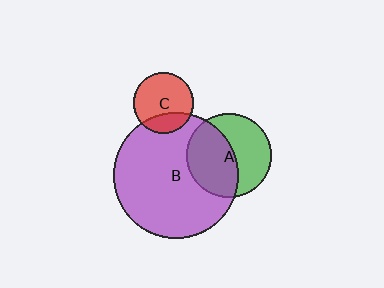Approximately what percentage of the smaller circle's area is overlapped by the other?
Approximately 50%.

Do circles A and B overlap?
Yes.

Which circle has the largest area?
Circle B (purple).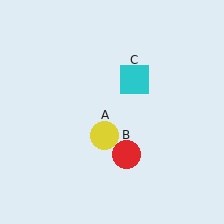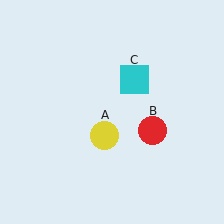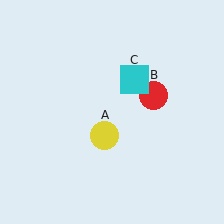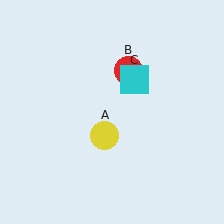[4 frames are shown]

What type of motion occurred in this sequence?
The red circle (object B) rotated counterclockwise around the center of the scene.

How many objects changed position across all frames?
1 object changed position: red circle (object B).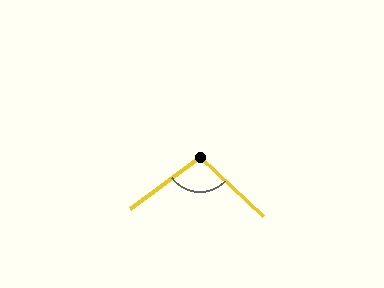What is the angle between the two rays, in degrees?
Approximately 100 degrees.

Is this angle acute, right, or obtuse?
It is obtuse.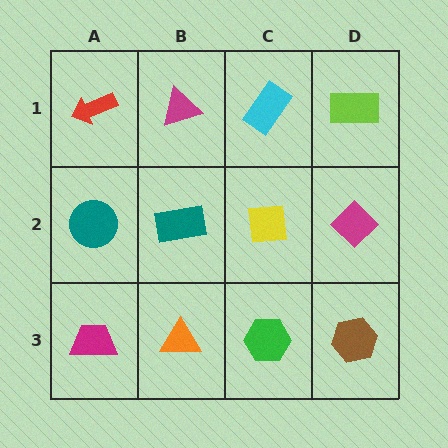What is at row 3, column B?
An orange triangle.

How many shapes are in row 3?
4 shapes.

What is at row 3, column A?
A magenta trapezoid.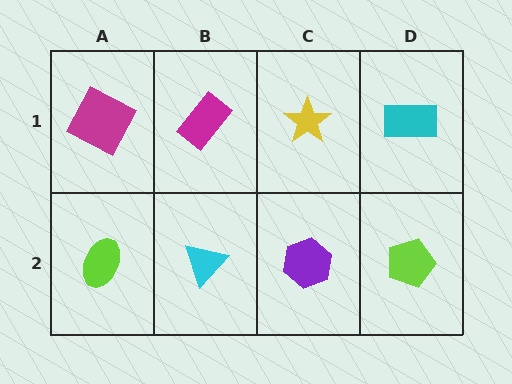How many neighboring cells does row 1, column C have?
3.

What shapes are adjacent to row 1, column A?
A lime ellipse (row 2, column A), a magenta rectangle (row 1, column B).